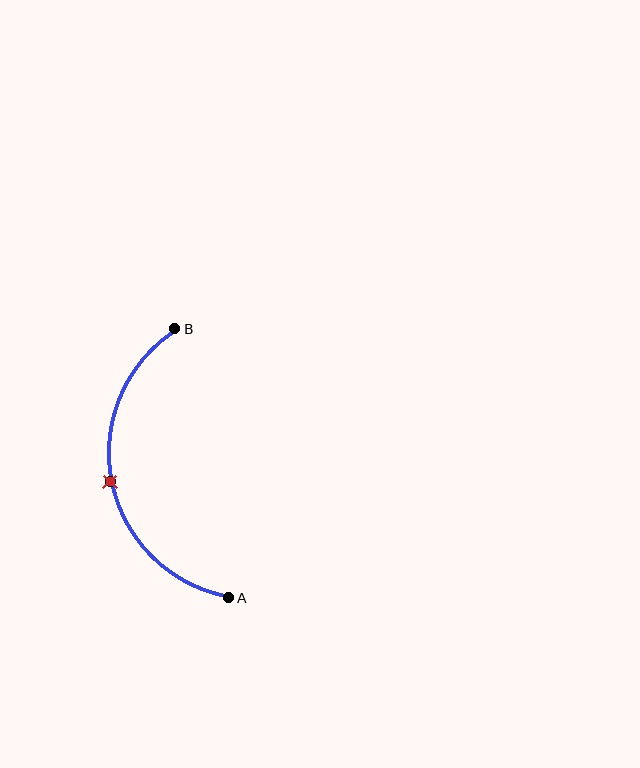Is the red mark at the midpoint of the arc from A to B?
Yes. The red mark lies on the arc at equal arc-length from both A and B — it is the arc midpoint.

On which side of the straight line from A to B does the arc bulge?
The arc bulges to the left of the straight line connecting A and B.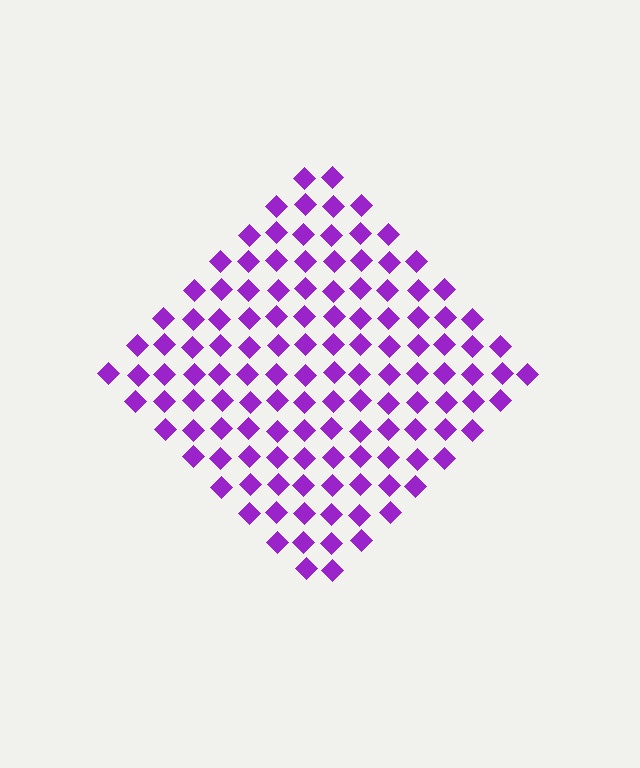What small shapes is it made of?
It is made of small diamonds.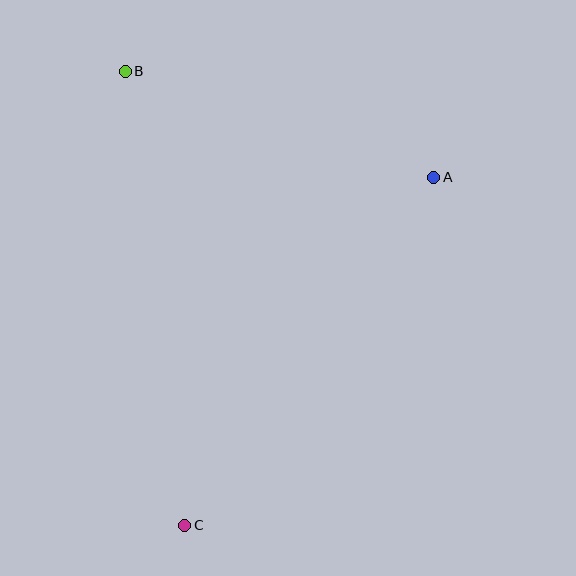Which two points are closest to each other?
Points A and B are closest to each other.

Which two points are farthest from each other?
Points B and C are farthest from each other.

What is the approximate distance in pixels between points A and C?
The distance between A and C is approximately 428 pixels.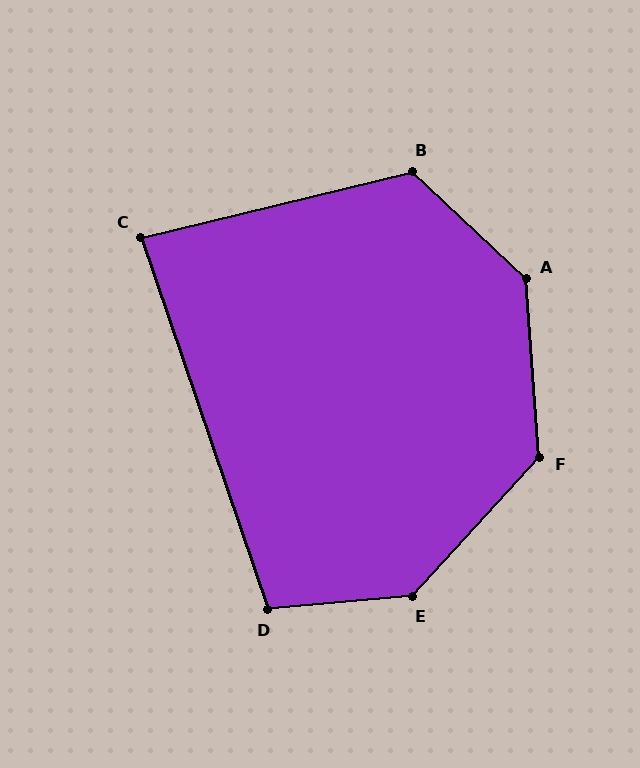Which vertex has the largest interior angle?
E, at approximately 138 degrees.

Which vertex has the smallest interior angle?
C, at approximately 85 degrees.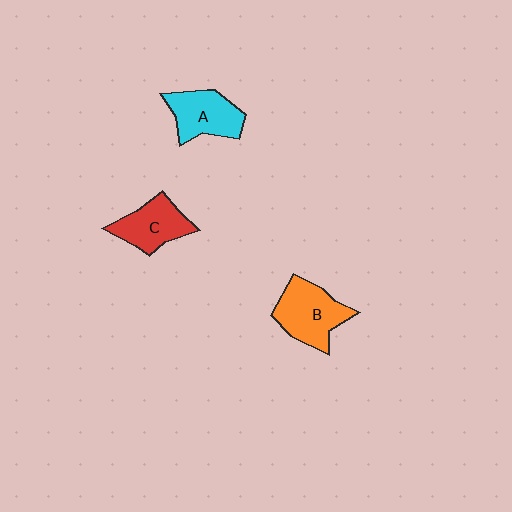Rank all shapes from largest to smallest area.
From largest to smallest: B (orange), A (cyan), C (red).